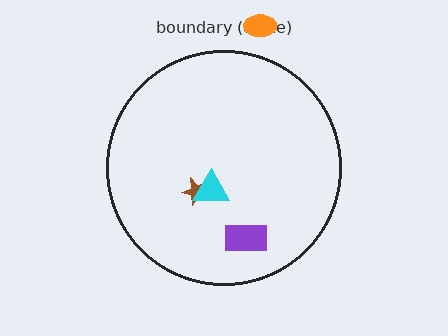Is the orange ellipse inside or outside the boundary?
Outside.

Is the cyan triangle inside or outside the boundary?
Inside.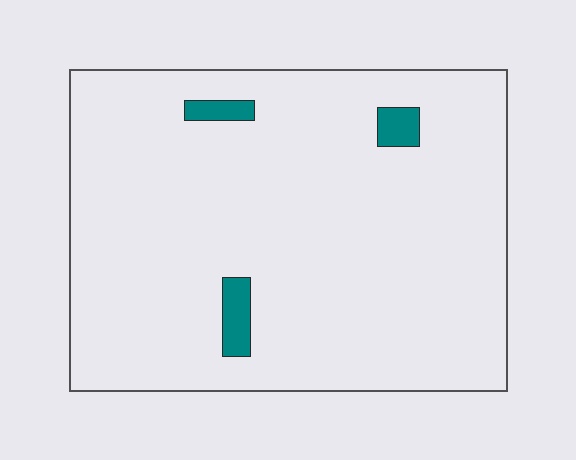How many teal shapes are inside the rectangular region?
3.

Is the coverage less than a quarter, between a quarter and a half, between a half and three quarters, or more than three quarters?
Less than a quarter.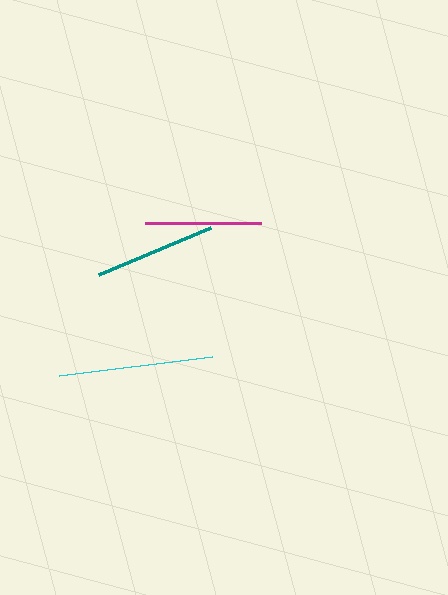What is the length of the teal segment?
The teal segment is approximately 122 pixels long.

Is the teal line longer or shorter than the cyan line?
The cyan line is longer than the teal line.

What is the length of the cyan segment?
The cyan segment is approximately 155 pixels long.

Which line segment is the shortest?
The magenta line is the shortest at approximately 116 pixels.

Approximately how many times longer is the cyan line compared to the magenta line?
The cyan line is approximately 1.3 times the length of the magenta line.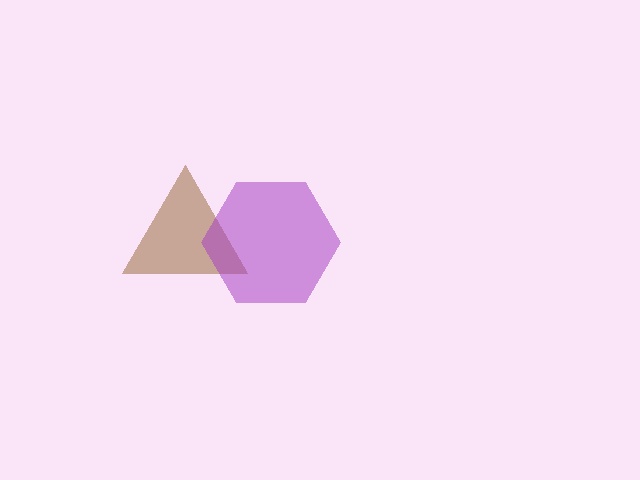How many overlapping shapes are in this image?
There are 2 overlapping shapes in the image.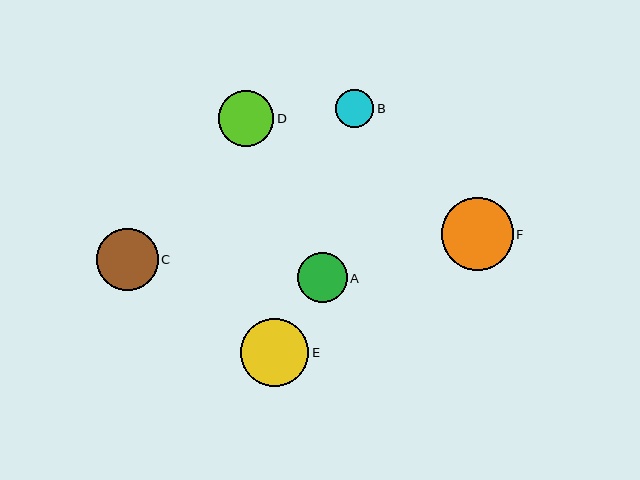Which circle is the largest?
Circle F is the largest with a size of approximately 72 pixels.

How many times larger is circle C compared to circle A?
Circle C is approximately 1.2 times the size of circle A.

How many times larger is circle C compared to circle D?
Circle C is approximately 1.1 times the size of circle D.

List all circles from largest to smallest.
From largest to smallest: F, E, C, D, A, B.